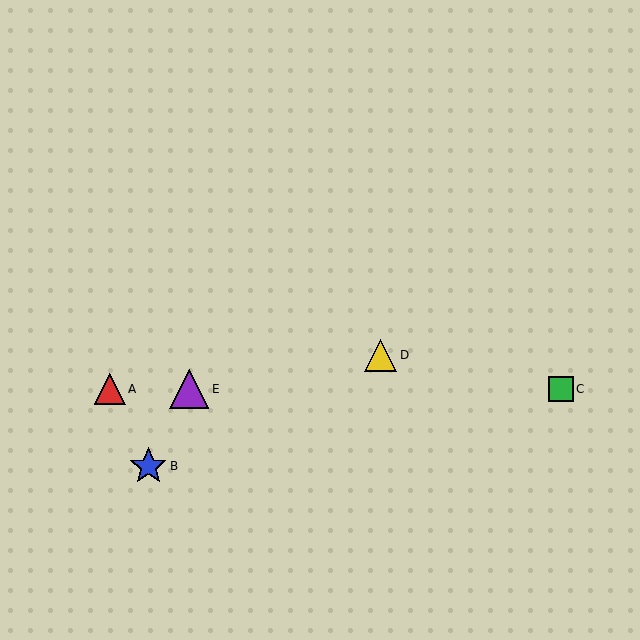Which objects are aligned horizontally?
Objects A, C, E are aligned horizontally.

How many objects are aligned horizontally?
3 objects (A, C, E) are aligned horizontally.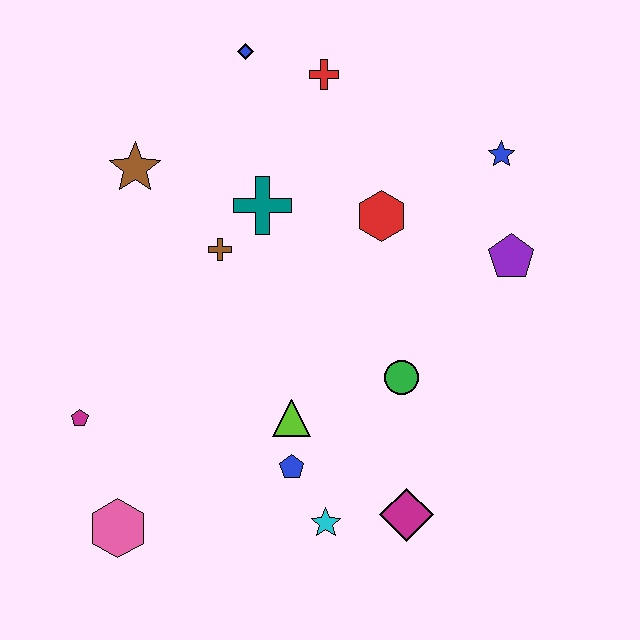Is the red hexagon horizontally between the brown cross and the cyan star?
No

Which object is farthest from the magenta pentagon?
The blue star is farthest from the magenta pentagon.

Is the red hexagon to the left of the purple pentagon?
Yes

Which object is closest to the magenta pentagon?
The pink hexagon is closest to the magenta pentagon.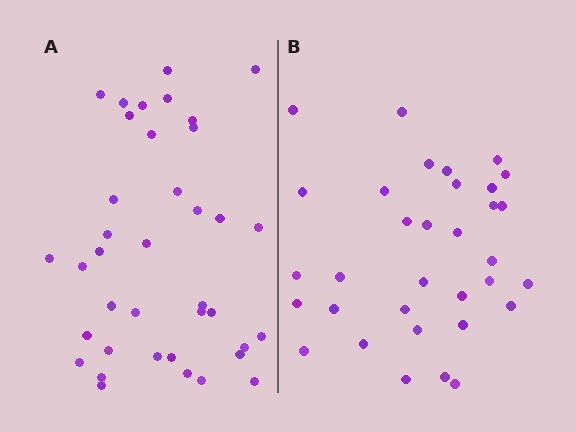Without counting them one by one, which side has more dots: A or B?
Region A (the left region) has more dots.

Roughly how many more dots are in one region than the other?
Region A has about 5 more dots than region B.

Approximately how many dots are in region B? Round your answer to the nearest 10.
About 30 dots. (The exact count is 33, which rounds to 30.)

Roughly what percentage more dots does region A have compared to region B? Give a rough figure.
About 15% more.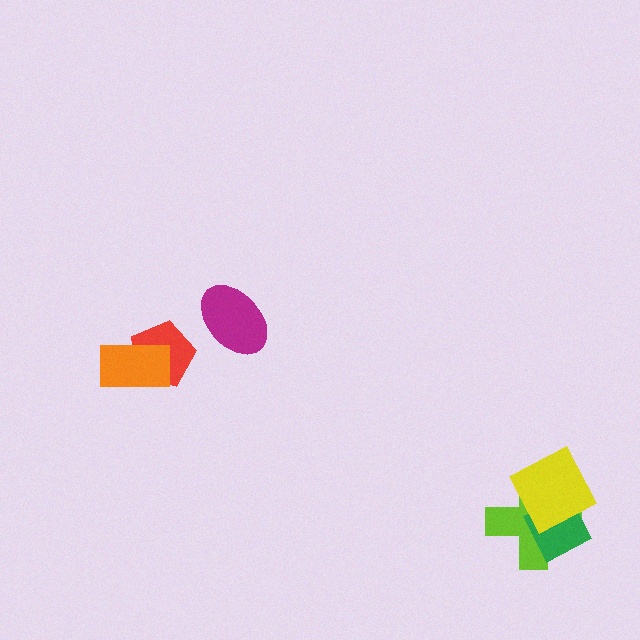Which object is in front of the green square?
The yellow diamond is in front of the green square.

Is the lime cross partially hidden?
Yes, it is partially covered by another shape.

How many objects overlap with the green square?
2 objects overlap with the green square.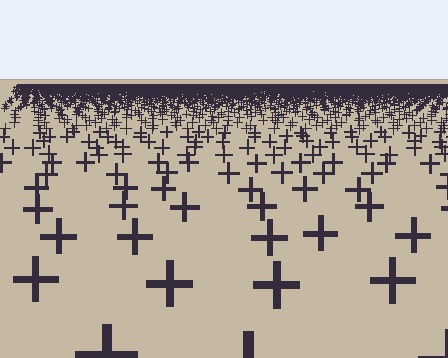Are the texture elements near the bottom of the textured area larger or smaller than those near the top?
Larger. Near the bottom, elements are closer to the viewer and appear at a bigger on-screen size.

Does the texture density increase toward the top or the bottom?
Density increases toward the top.